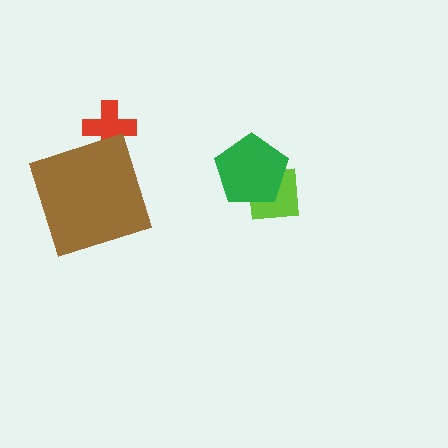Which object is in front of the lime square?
The green pentagon is in front of the lime square.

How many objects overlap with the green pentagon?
1 object overlaps with the green pentagon.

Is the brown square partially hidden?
No, no other shape covers it.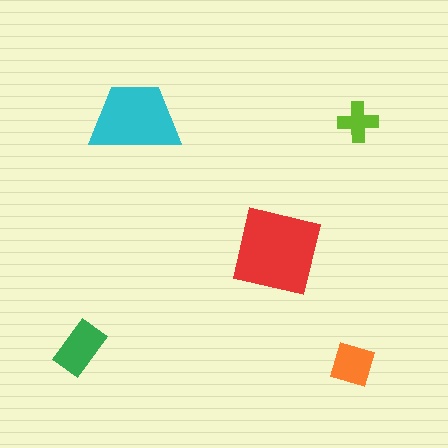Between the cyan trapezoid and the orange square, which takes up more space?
The cyan trapezoid.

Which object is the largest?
The red square.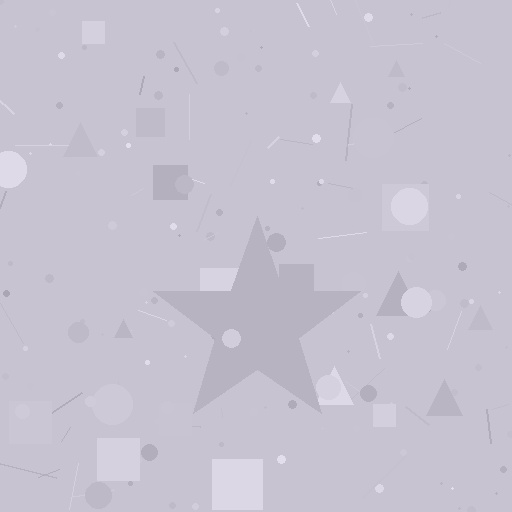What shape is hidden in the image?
A star is hidden in the image.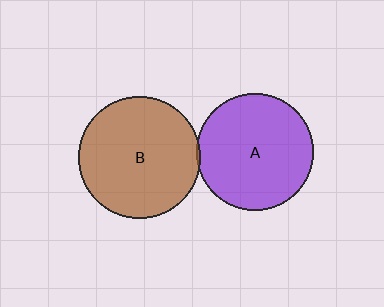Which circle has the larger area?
Circle B (brown).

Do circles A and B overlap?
Yes.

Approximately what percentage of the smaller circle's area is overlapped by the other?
Approximately 5%.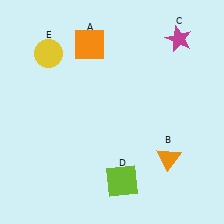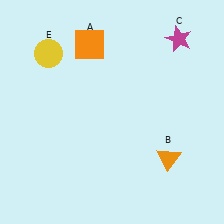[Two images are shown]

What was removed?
The lime square (D) was removed in Image 2.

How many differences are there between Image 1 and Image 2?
There is 1 difference between the two images.